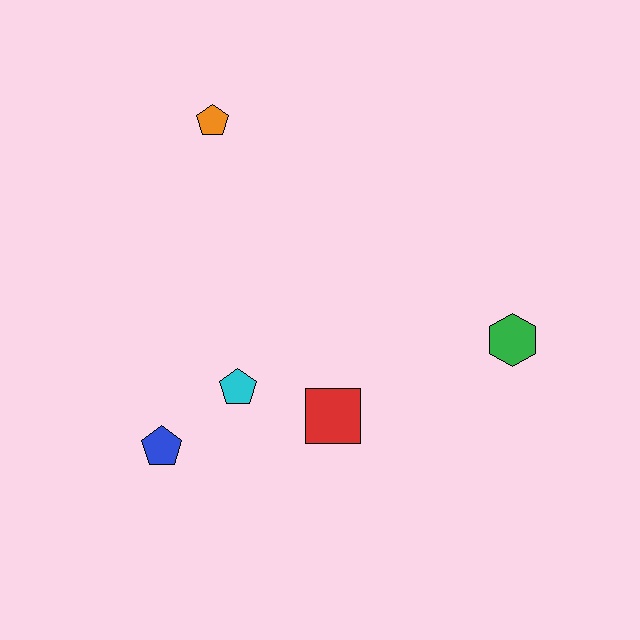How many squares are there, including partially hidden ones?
There is 1 square.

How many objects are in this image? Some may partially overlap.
There are 5 objects.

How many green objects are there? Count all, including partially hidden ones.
There is 1 green object.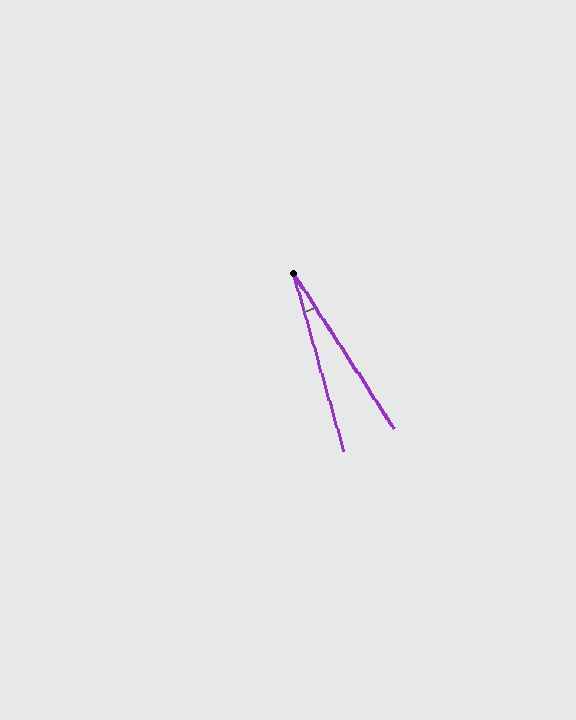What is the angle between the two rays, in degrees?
Approximately 17 degrees.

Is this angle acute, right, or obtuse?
It is acute.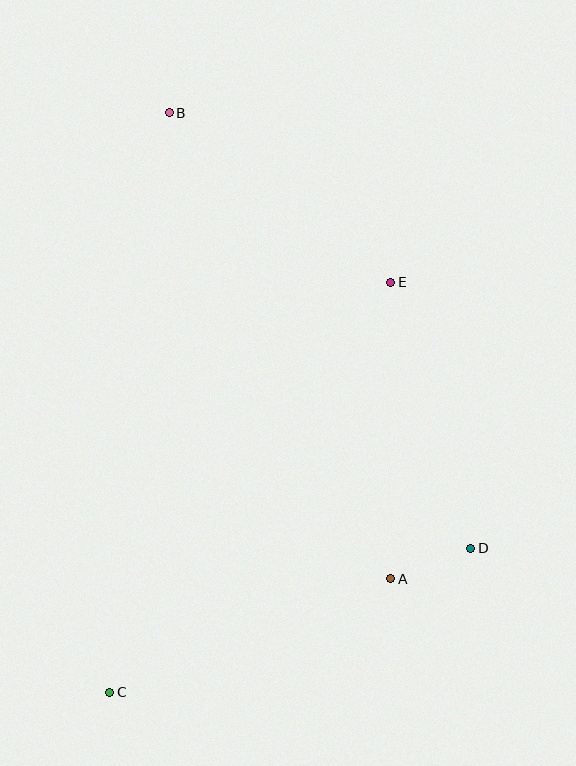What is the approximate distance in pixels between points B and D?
The distance between B and D is approximately 529 pixels.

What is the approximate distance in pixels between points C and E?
The distance between C and E is approximately 497 pixels.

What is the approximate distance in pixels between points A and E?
The distance between A and E is approximately 297 pixels.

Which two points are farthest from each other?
Points B and C are farthest from each other.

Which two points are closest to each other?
Points A and D are closest to each other.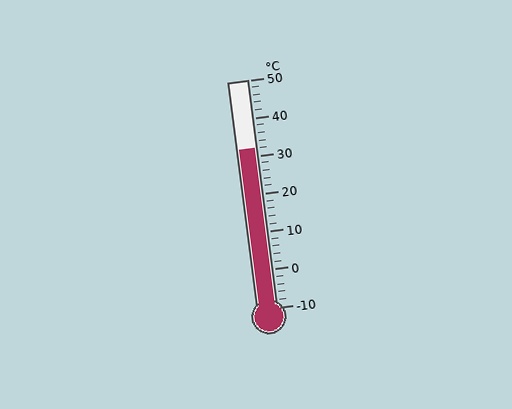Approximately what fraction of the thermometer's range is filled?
The thermometer is filled to approximately 70% of its range.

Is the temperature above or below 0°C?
The temperature is above 0°C.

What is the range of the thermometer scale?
The thermometer scale ranges from -10°C to 50°C.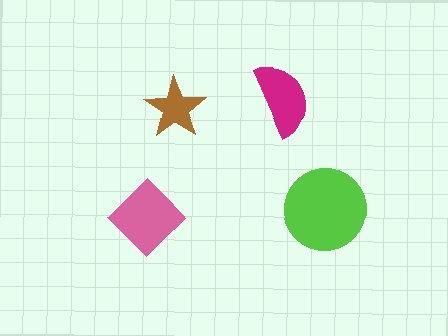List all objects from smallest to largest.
The brown star, the magenta semicircle, the pink diamond, the lime circle.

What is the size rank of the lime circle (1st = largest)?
1st.